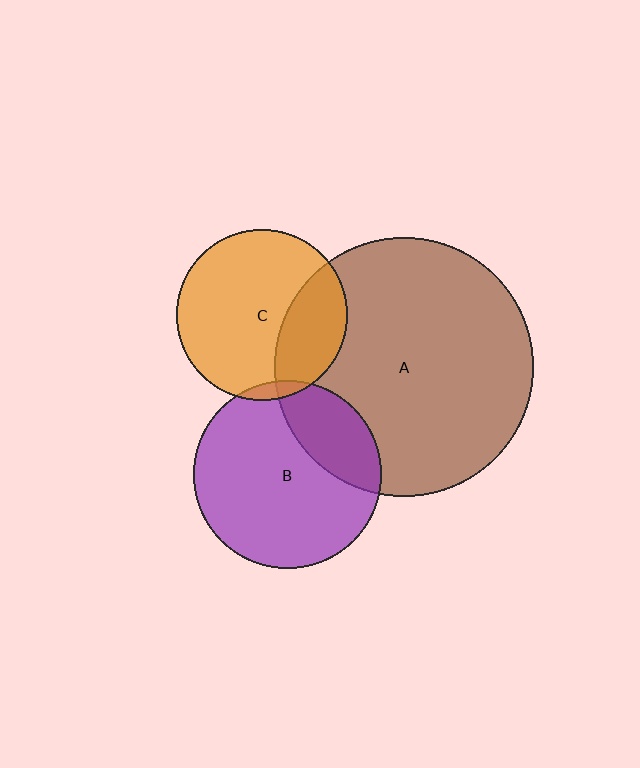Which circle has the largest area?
Circle A (brown).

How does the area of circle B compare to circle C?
Approximately 1.2 times.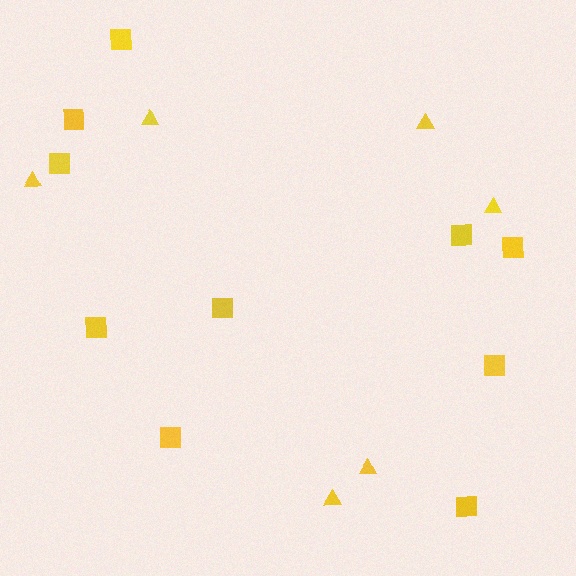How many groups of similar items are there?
There are 2 groups: one group of triangles (6) and one group of squares (10).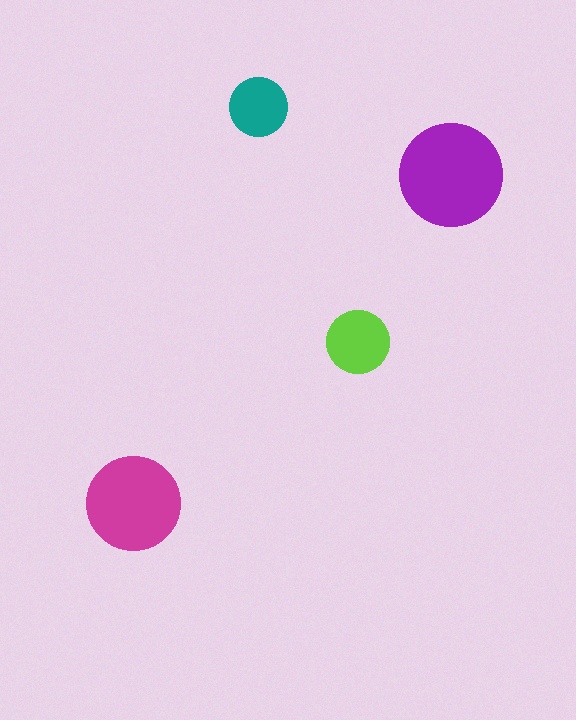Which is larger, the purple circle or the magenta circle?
The purple one.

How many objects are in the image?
There are 4 objects in the image.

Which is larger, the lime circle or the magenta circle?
The magenta one.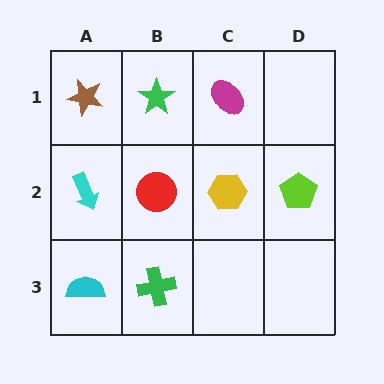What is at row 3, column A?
A cyan semicircle.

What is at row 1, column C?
A magenta ellipse.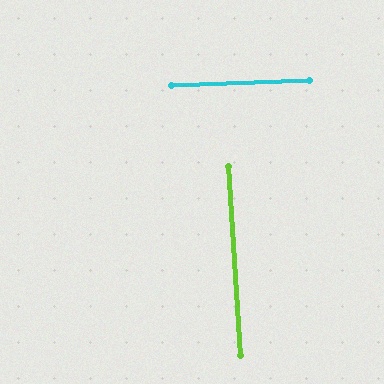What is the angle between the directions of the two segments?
Approximately 88 degrees.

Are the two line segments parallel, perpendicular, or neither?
Perpendicular — they meet at approximately 88°.